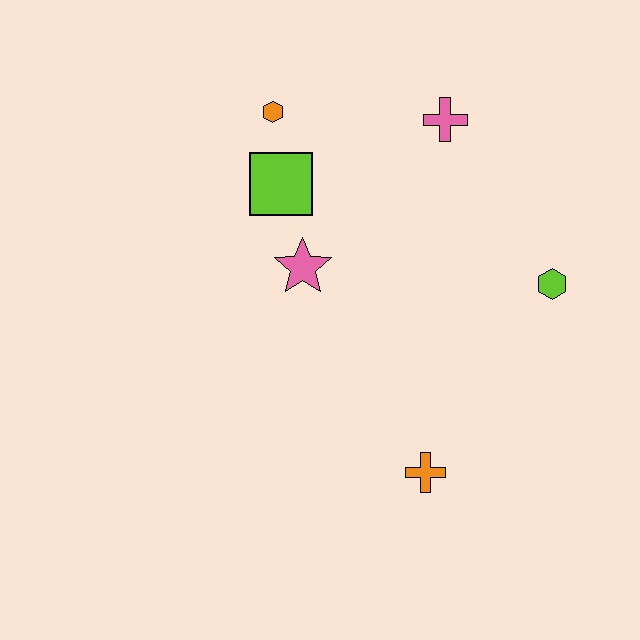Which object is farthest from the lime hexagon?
The orange hexagon is farthest from the lime hexagon.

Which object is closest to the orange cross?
The lime hexagon is closest to the orange cross.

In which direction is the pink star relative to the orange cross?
The pink star is above the orange cross.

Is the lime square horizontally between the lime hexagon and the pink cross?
No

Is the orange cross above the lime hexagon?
No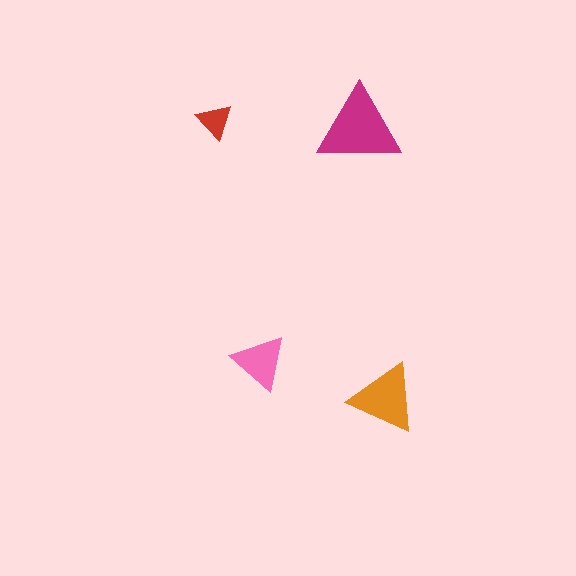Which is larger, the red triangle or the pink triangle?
The pink one.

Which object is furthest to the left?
The red triangle is leftmost.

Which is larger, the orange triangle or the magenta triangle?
The magenta one.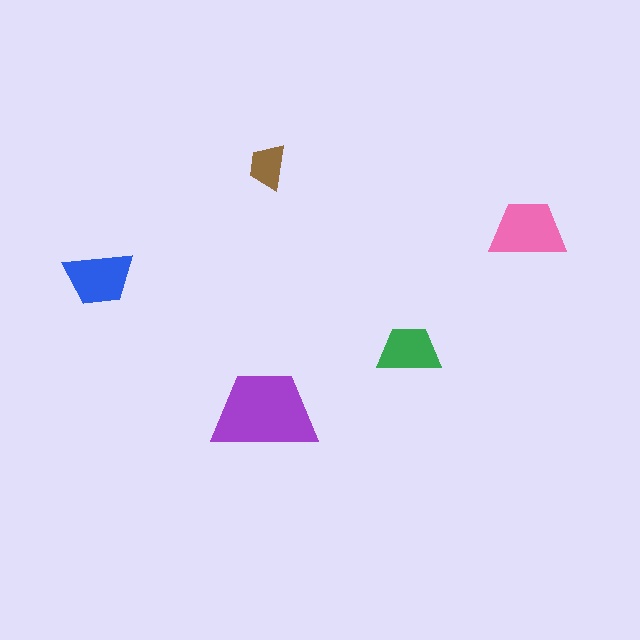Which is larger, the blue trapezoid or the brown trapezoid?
The blue one.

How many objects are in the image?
There are 5 objects in the image.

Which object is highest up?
The brown trapezoid is topmost.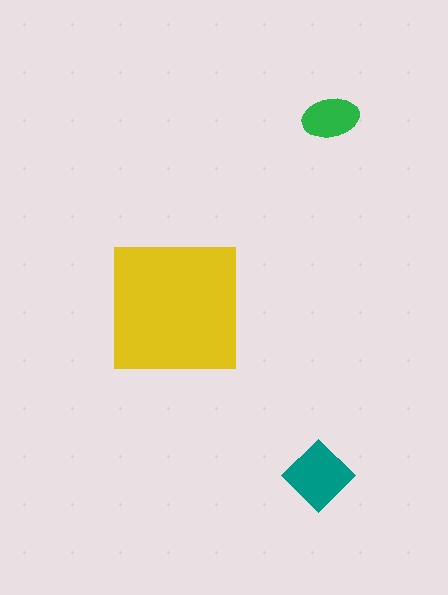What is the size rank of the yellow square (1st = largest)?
1st.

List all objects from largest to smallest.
The yellow square, the teal diamond, the green ellipse.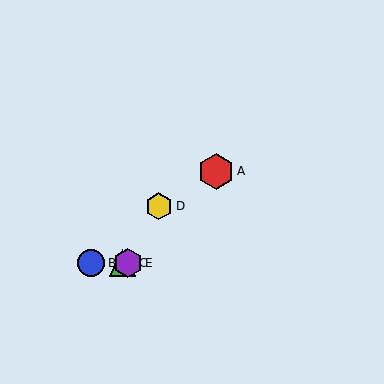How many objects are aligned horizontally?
3 objects (B, C, E) are aligned horizontally.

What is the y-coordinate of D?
Object D is at y≈206.